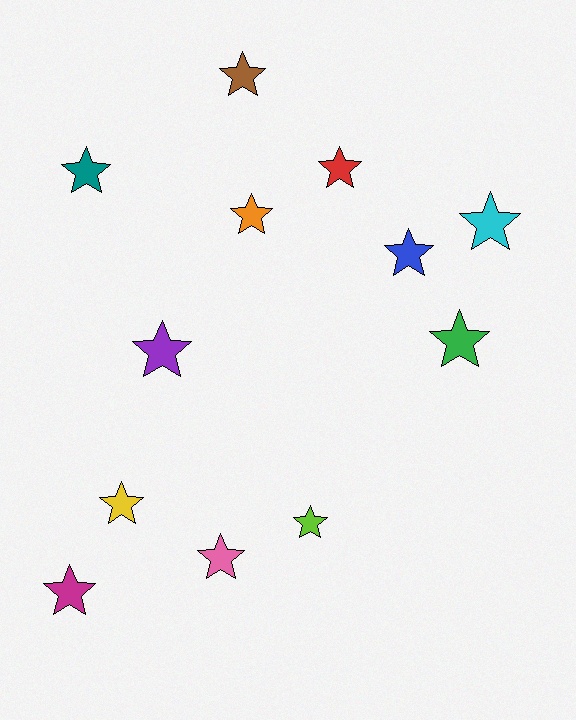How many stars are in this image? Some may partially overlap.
There are 12 stars.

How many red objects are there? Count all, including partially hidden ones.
There is 1 red object.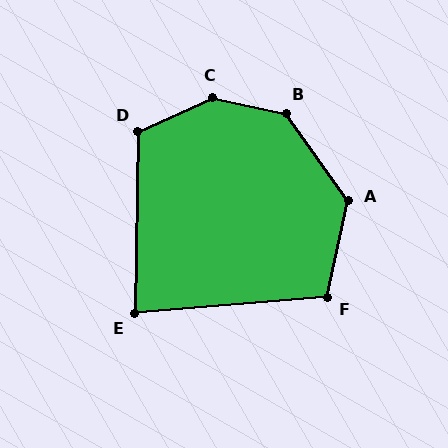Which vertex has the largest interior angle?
C, at approximately 143 degrees.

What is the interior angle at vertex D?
Approximately 115 degrees (obtuse).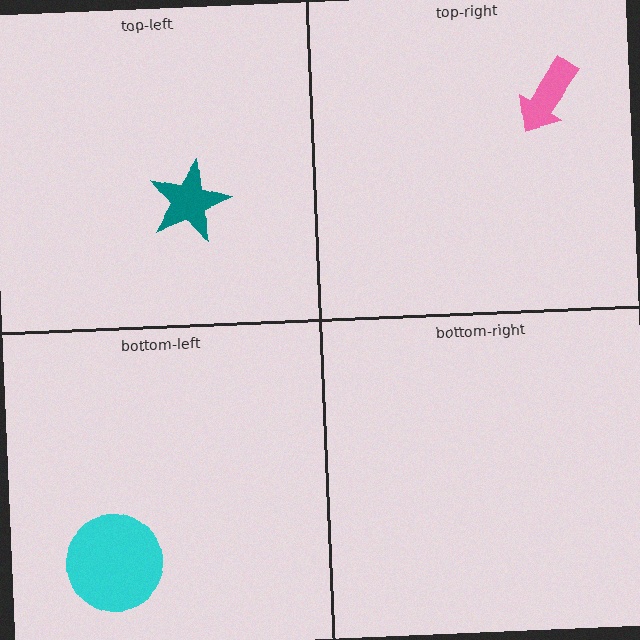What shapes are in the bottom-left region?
The cyan circle.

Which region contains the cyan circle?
The bottom-left region.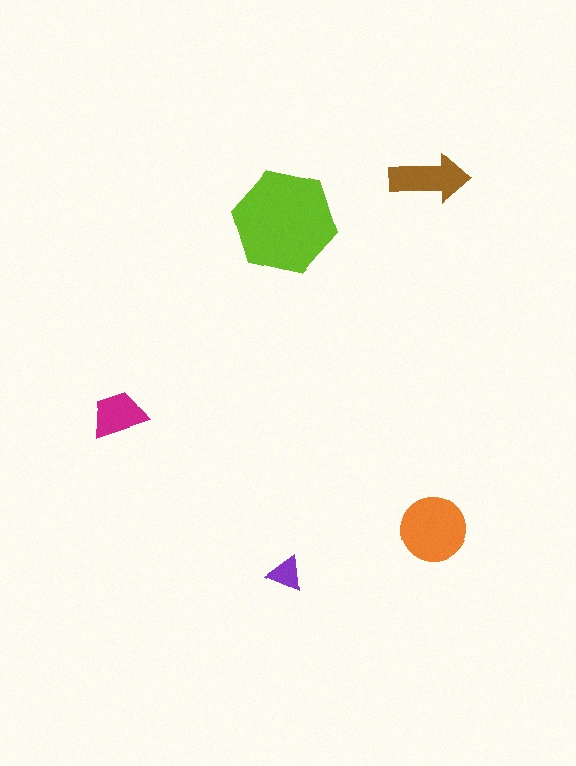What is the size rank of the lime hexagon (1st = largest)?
1st.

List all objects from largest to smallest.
The lime hexagon, the orange circle, the brown arrow, the magenta trapezoid, the purple triangle.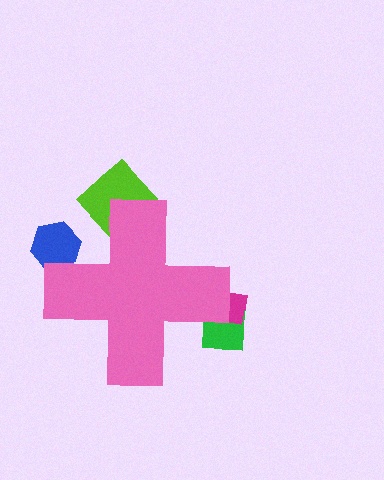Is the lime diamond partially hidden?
Yes, the lime diamond is partially hidden behind the pink cross.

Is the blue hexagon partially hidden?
Yes, the blue hexagon is partially hidden behind the pink cross.